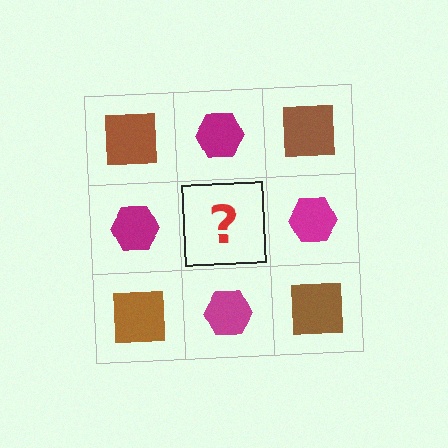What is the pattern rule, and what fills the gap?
The rule is that it alternates brown square and magenta hexagon in a checkerboard pattern. The gap should be filled with a brown square.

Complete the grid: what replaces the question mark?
The question mark should be replaced with a brown square.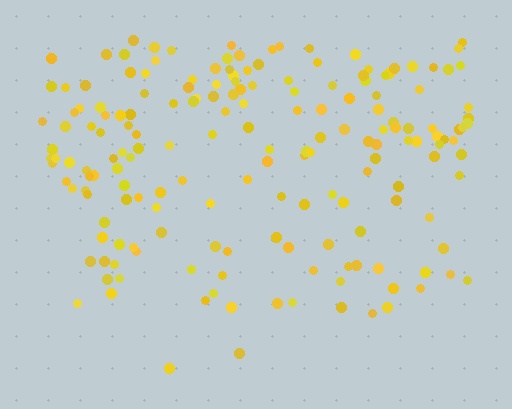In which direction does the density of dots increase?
From bottom to top, with the top side densest.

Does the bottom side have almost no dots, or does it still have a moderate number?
Still a moderate number, just noticeably fewer than the top.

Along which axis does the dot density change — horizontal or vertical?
Vertical.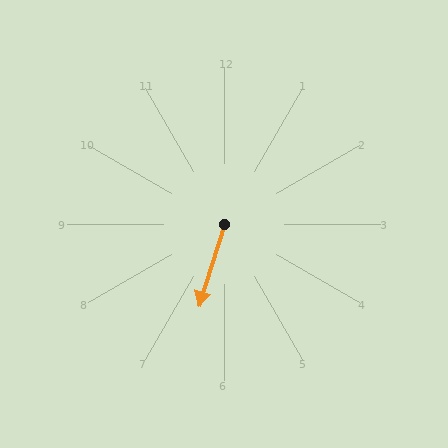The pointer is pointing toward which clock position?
Roughly 7 o'clock.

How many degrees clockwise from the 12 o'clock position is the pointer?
Approximately 197 degrees.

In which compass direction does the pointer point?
South.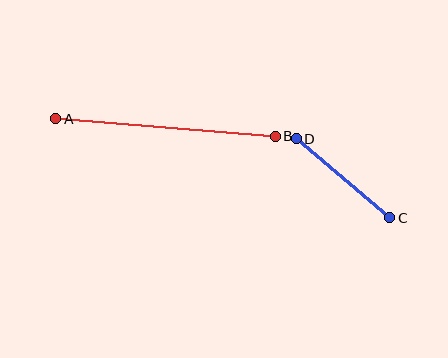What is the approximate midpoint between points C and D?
The midpoint is at approximately (343, 178) pixels.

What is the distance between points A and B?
The distance is approximately 220 pixels.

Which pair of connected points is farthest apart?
Points A and B are farthest apart.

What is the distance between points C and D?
The distance is approximately 122 pixels.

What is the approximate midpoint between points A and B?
The midpoint is at approximately (166, 127) pixels.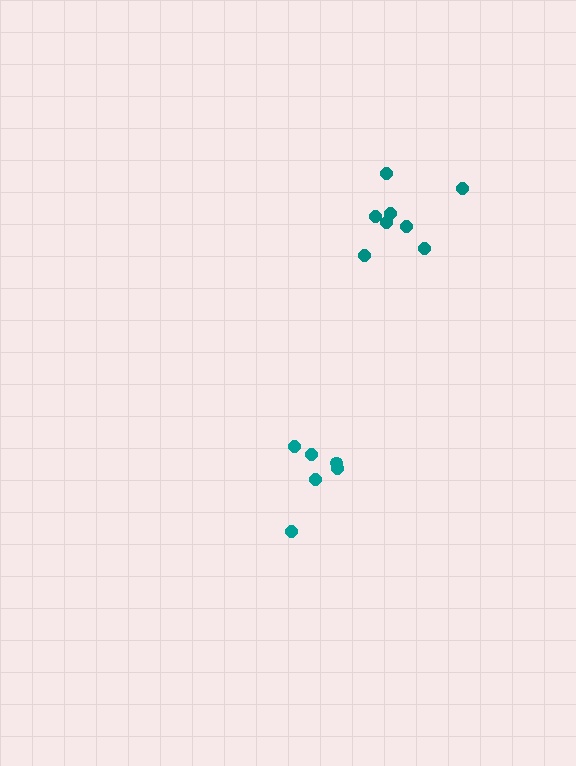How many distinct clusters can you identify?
There are 2 distinct clusters.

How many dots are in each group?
Group 1: 8 dots, Group 2: 6 dots (14 total).